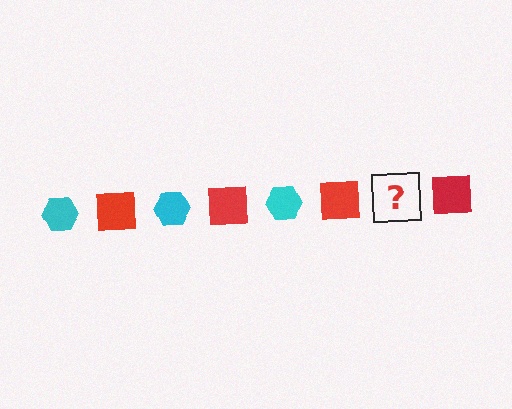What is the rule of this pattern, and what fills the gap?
The rule is that the pattern alternates between cyan hexagon and red square. The gap should be filled with a cyan hexagon.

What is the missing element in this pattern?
The missing element is a cyan hexagon.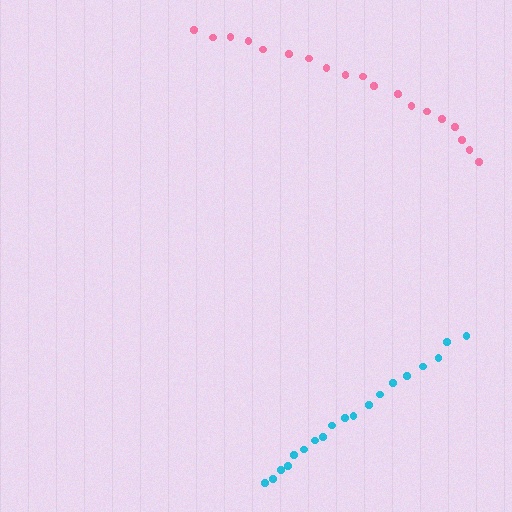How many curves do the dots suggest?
There are 2 distinct paths.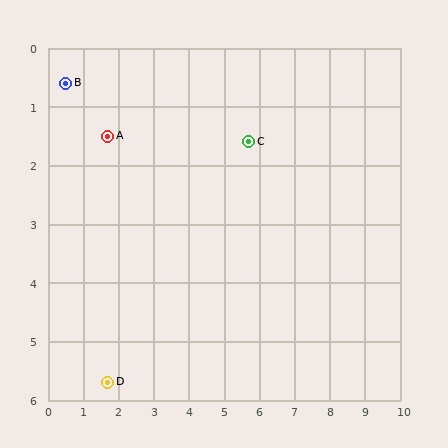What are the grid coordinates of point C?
Point C is at approximately (5.7, 1.6).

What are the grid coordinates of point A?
Point A is at approximately (1.7, 1.5).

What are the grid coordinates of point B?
Point B is at approximately (0.5, 0.6).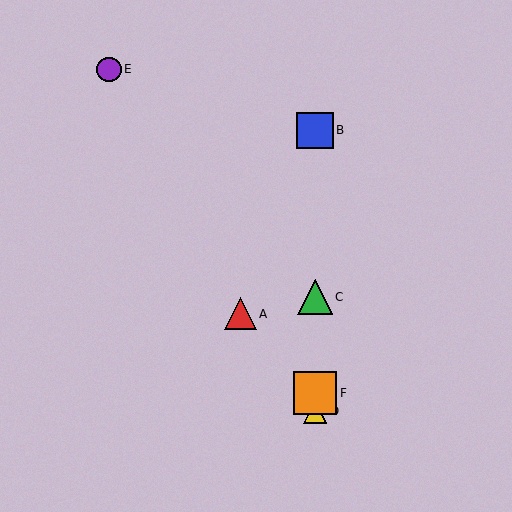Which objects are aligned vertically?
Objects B, C, D, F are aligned vertically.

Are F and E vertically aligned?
No, F is at x≈315 and E is at x≈109.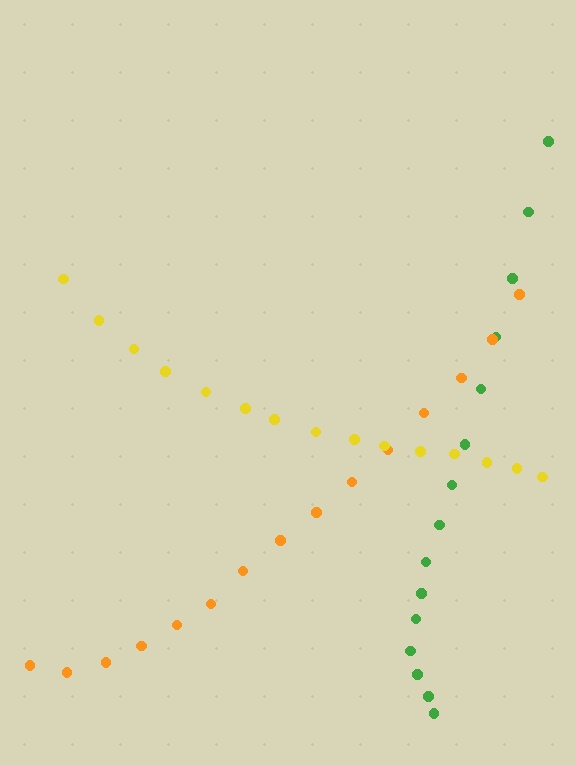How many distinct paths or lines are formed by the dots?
There are 3 distinct paths.